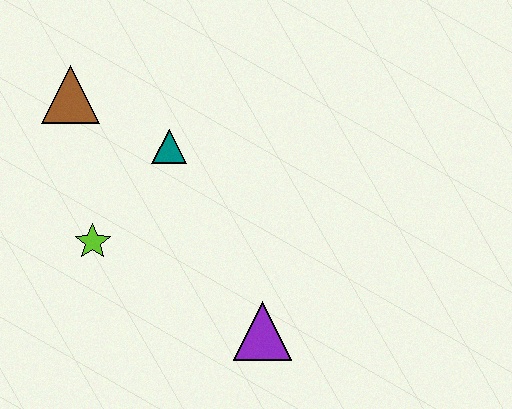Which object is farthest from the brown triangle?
The purple triangle is farthest from the brown triangle.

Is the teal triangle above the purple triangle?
Yes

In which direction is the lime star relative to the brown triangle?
The lime star is below the brown triangle.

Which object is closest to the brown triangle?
The teal triangle is closest to the brown triangle.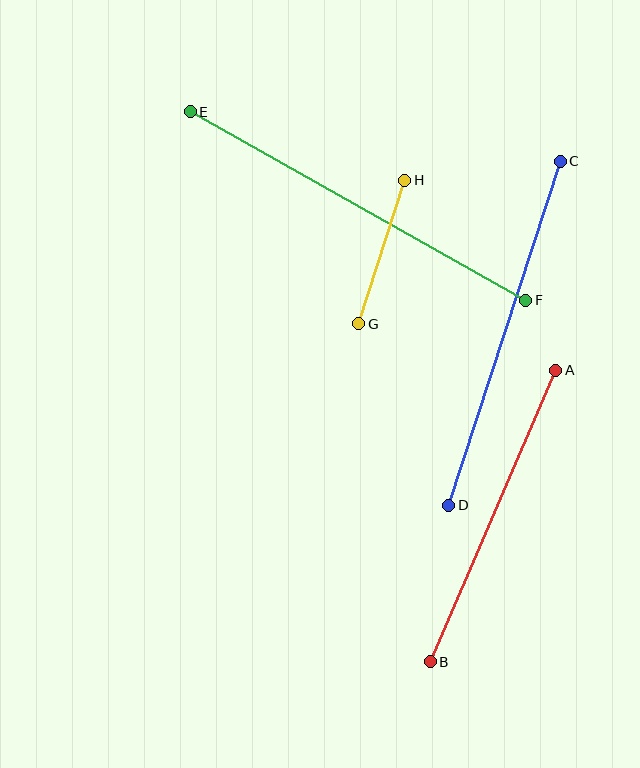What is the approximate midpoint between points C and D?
The midpoint is at approximately (505, 333) pixels.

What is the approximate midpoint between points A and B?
The midpoint is at approximately (493, 516) pixels.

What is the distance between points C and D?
The distance is approximately 362 pixels.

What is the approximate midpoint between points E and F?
The midpoint is at approximately (358, 206) pixels.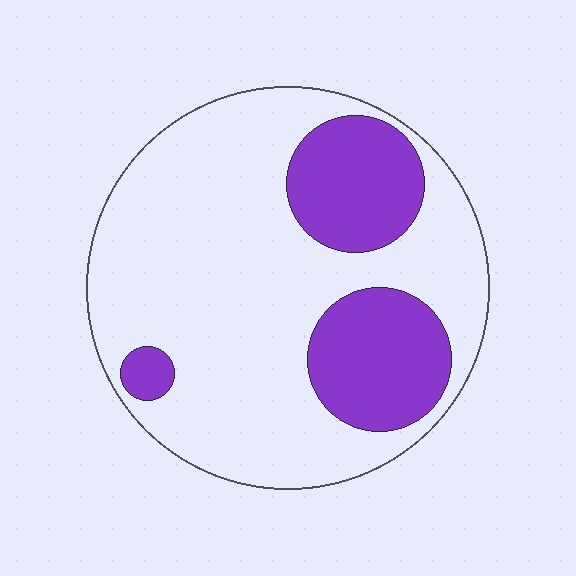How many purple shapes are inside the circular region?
3.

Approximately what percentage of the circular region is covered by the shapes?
Approximately 25%.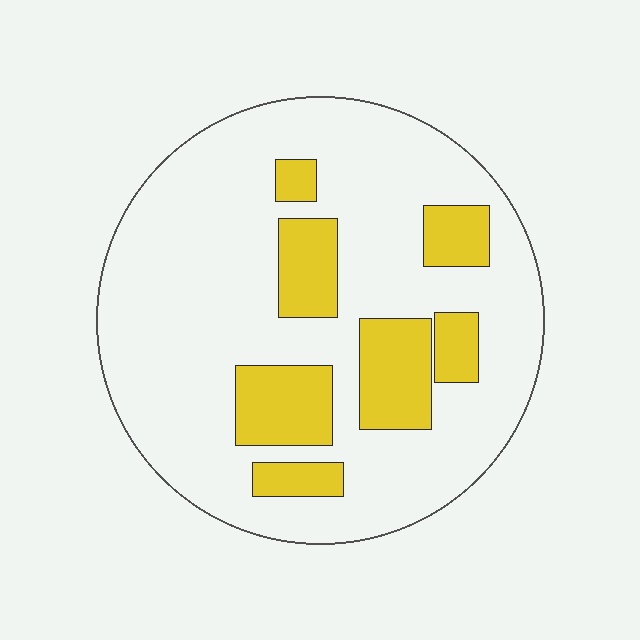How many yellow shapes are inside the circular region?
7.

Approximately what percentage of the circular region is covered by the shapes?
Approximately 20%.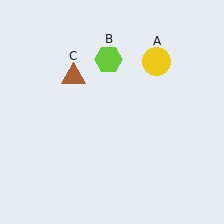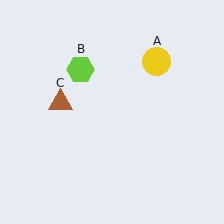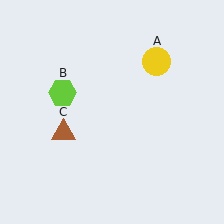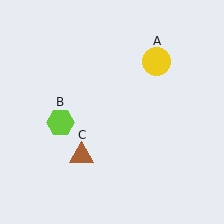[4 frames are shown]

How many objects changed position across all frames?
2 objects changed position: lime hexagon (object B), brown triangle (object C).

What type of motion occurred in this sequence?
The lime hexagon (object B), brown triangle (object C) rotated counterclockwise around the center of the scene.